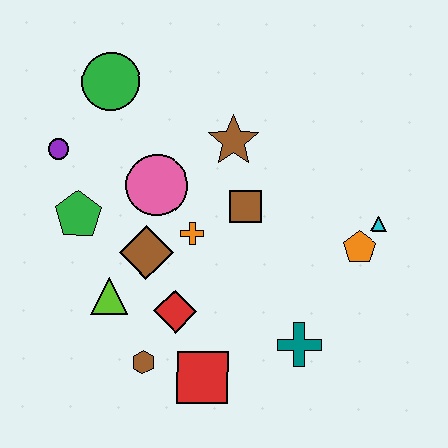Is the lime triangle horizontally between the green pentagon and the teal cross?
Yes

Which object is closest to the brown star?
The brown square is closest to the brown star.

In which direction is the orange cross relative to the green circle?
The orange cross is below the green circle.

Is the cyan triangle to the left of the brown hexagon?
No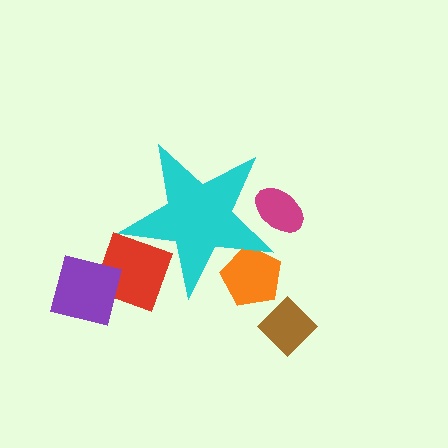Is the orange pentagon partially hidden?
Yes, the orange pentagon is partially hidden behind the cyan star.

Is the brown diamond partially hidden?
No, the brown diamond is fully visible.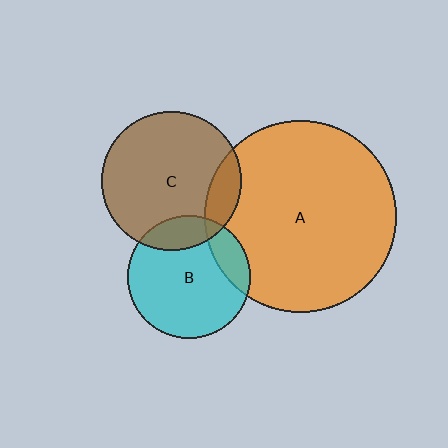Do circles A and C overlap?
Yes.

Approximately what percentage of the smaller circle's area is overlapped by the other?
Approximately 15%.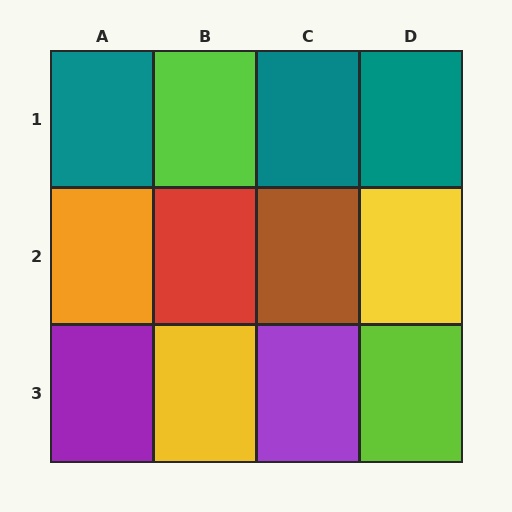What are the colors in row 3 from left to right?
Purple, yellow, purple, lime.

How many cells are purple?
2 cells are purple.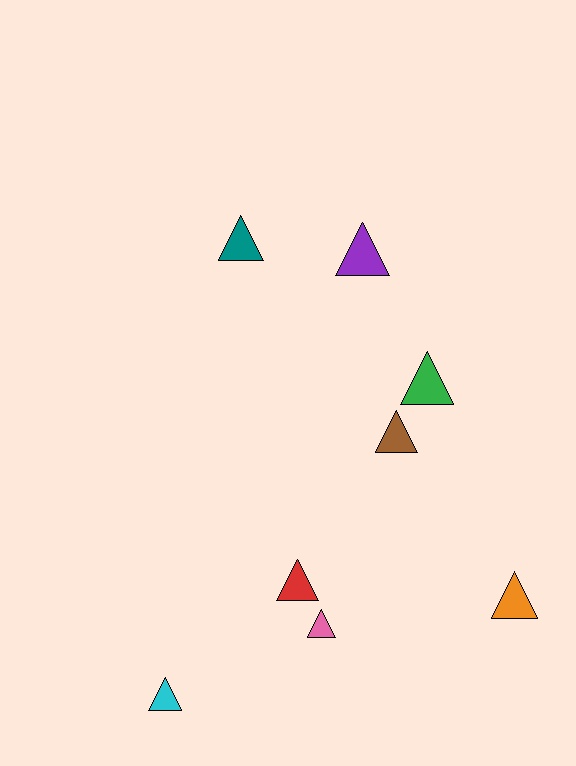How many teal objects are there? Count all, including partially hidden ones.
There is 1 teal object.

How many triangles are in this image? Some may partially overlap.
There are 8 triangles.